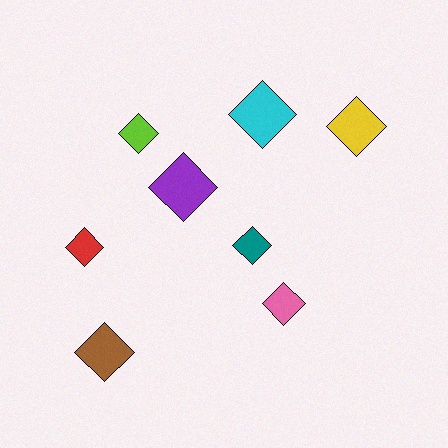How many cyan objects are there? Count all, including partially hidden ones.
There is 1 cyan object.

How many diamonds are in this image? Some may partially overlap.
There are 8 diamonds.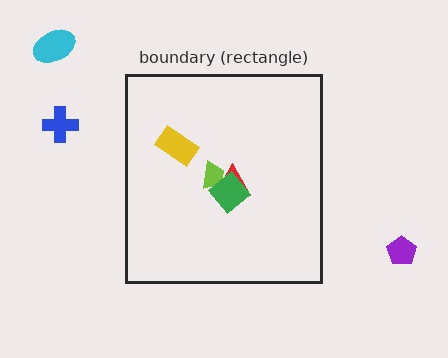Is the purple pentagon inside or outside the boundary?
Outside.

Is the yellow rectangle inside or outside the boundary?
Inside.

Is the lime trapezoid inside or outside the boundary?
Inside.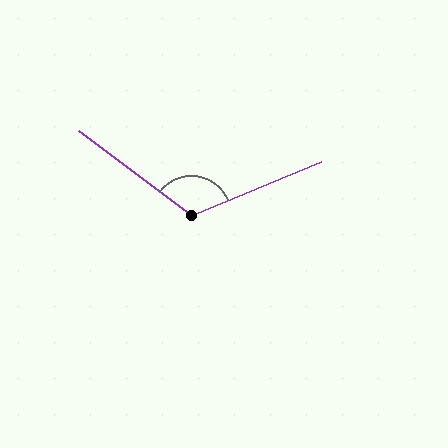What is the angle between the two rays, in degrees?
Approximately 121 degrees.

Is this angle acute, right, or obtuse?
It is obtuse.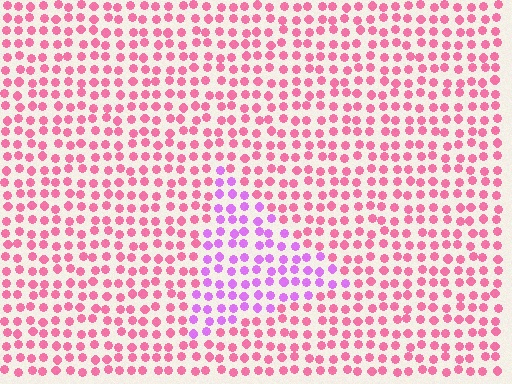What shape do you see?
I see a triangle.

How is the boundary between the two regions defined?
The boundary is defined purely by a slight shift in hue (about 46 degrees). Spacing, size, and orientation are identical on both sides.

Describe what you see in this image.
The image is filled with small pink elements in a uniform arrangement. A triangle-shaped region is visible where the elements are tinted to a slightly different hue, forming a subtle color boundary.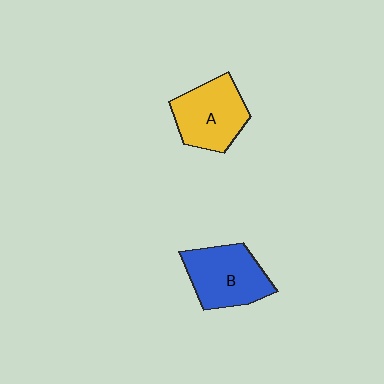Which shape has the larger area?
Shape B (blue).